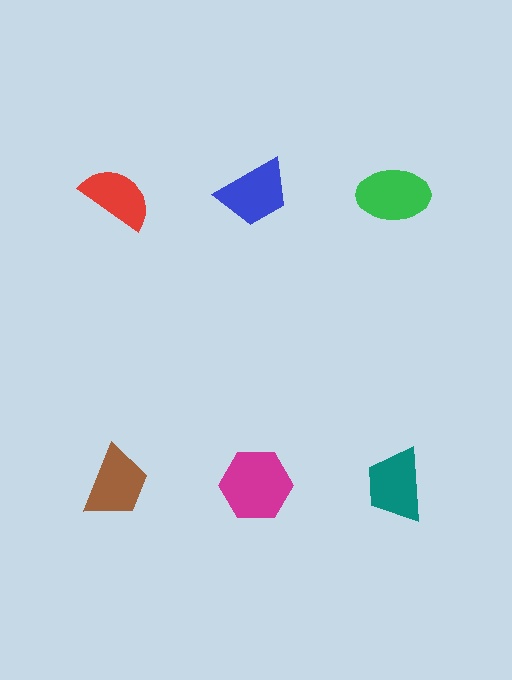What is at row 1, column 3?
A green ellipse.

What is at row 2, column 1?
A brown trapezoid.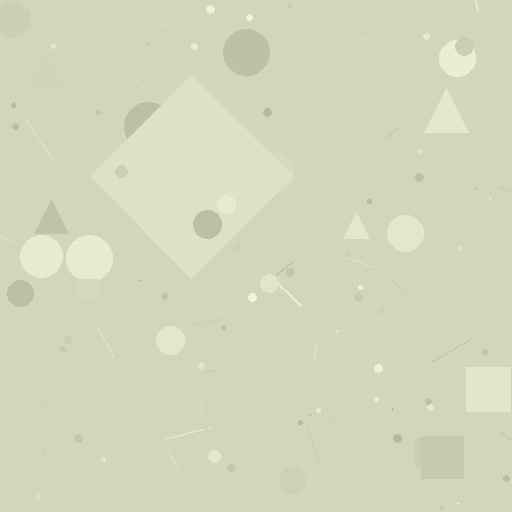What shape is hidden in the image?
A diamond is hidden in the image.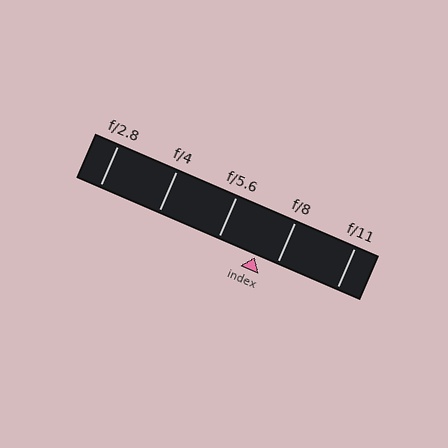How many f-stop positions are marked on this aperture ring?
There are 5 f-stop positions marked.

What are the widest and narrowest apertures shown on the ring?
The widest aperture shown is f/2.8 and the narrowest is f/11.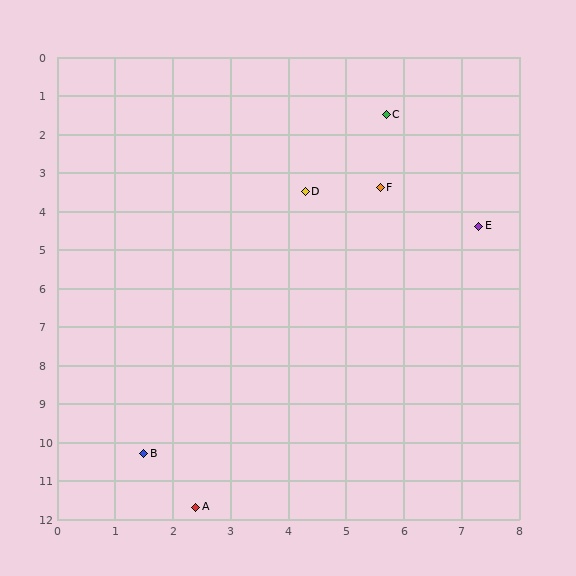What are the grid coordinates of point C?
Point C is at approximately (5.7, 1.5).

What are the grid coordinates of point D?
Point D is at approximately (4.3, 3.5).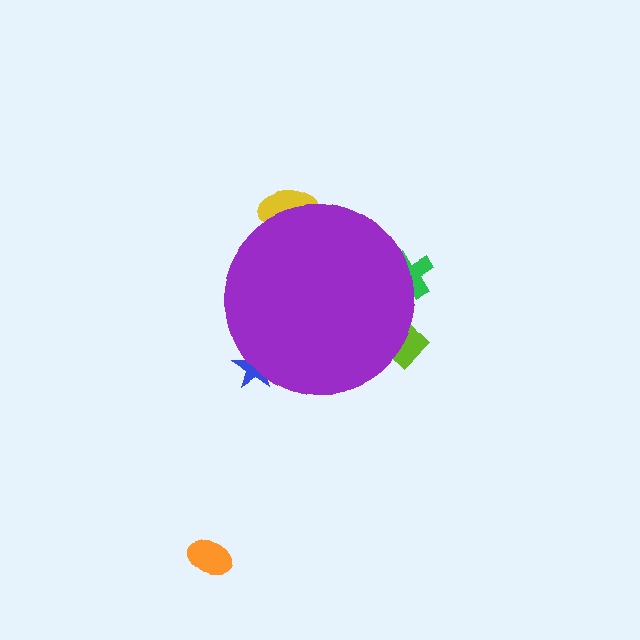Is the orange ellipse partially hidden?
No, the orange ellipse is fully visible.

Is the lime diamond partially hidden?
Yes, the lime diamond is partially hidden behind the purple circle.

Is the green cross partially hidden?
Yes, the green cross is partially hidden behind the purple circle.